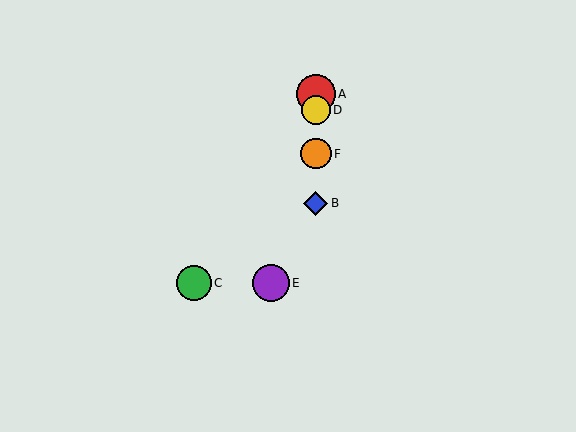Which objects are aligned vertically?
Objects A, B, D, F are aligned vertically.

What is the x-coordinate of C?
Object C is at x≈194.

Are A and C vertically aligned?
No, A is at x≈316 and C is at x≈194.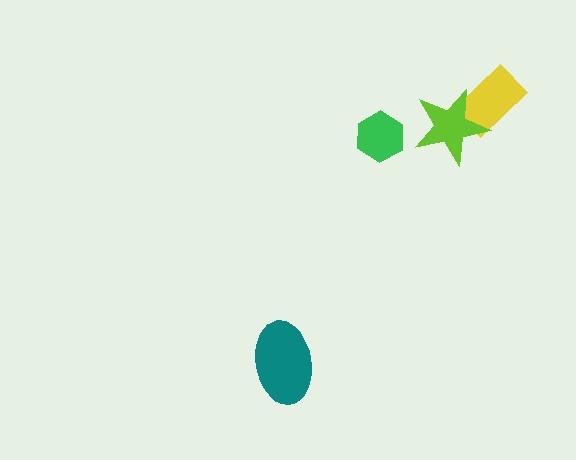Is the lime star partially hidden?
No, no other shape covers it.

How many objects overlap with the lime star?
1 object overlaps with the lime star.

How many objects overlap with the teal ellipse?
0 objects overlap with the teal ellipse.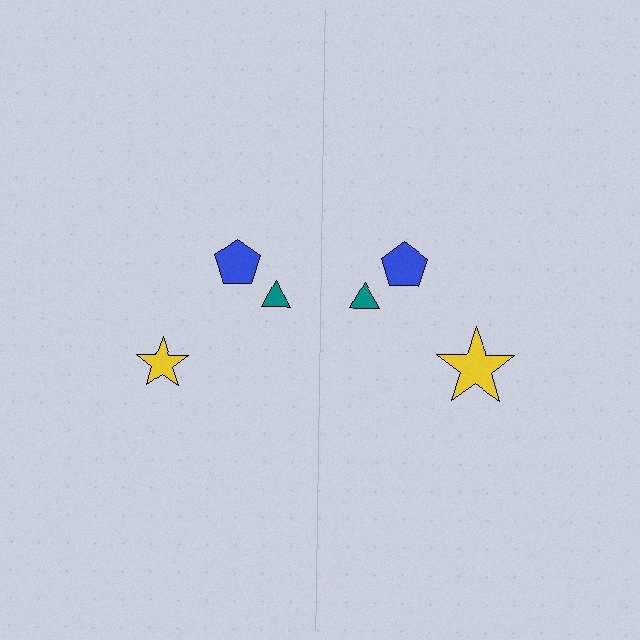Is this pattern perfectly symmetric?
No, the pattern is not perfectly symmetric. The yellow star on the right side has a different size than its mirror counterpart.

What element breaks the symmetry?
The yellow star on the right side has a different size than its mirror counterpart.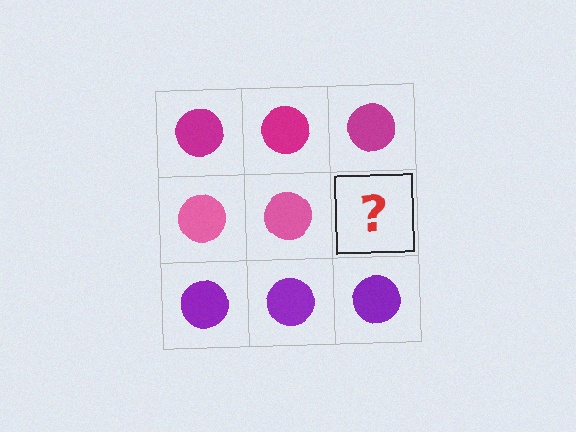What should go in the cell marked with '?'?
The missing cell should contain a pink circle.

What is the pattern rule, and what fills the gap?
The rule is that each row has a consistent color. The gap should be filled with a pink circle.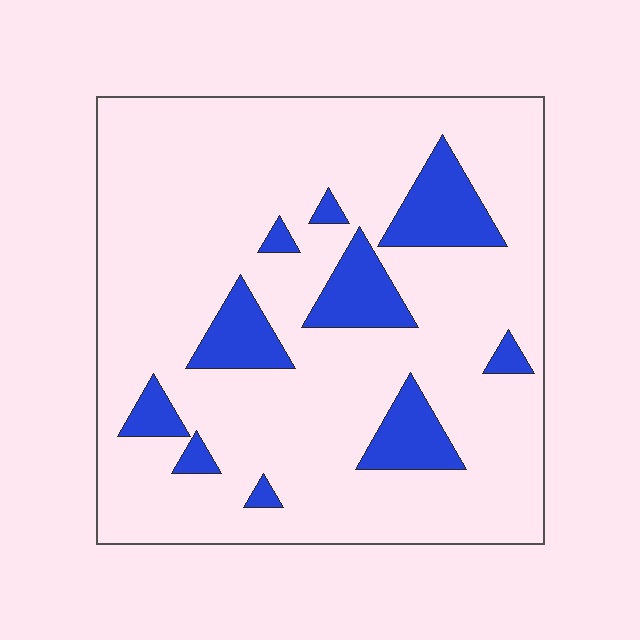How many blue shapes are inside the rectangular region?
10.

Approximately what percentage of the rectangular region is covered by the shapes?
Approximately 15%.